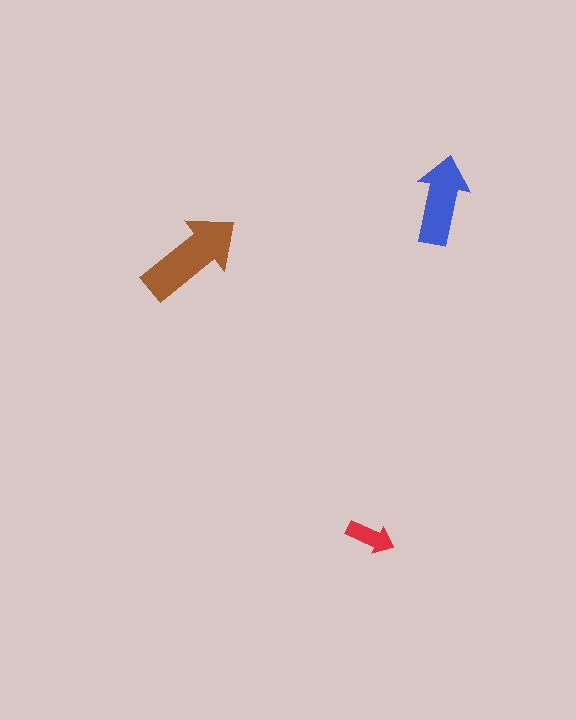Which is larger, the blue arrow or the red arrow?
The blue one.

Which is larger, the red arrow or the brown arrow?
The brown one.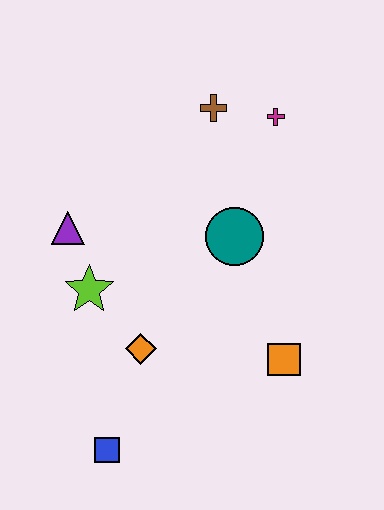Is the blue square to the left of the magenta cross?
Yes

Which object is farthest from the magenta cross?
The blue square is farthest from the magenta cross.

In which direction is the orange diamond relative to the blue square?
The orange diamond is above the blue square.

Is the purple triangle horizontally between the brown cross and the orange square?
No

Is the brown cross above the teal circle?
Yes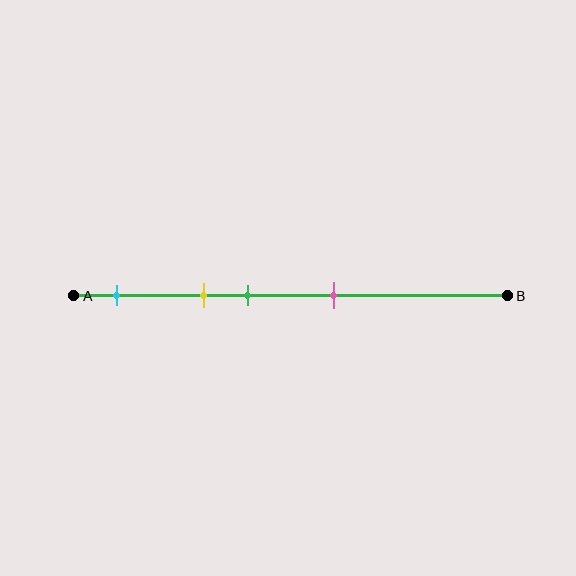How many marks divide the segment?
There are 4 marks dividing the segment.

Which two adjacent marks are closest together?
The yellow and green marks are the closest adjacent pair.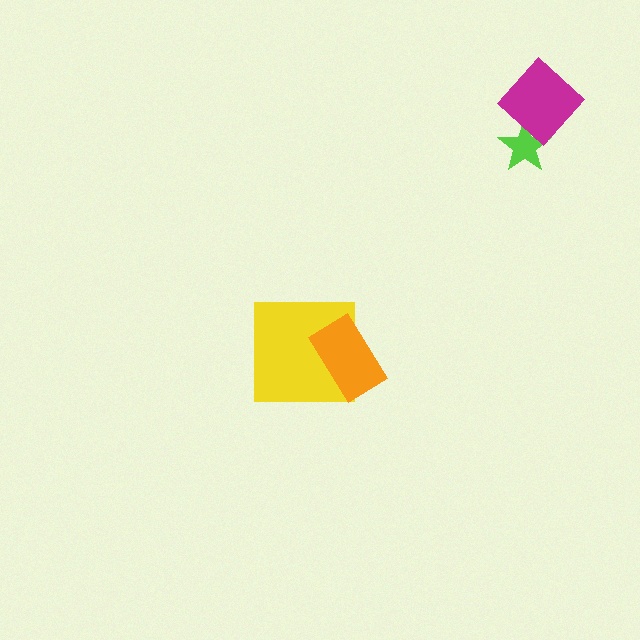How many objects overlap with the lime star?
1 object overlaps with the lime star.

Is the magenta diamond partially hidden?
No, no other shape covers it.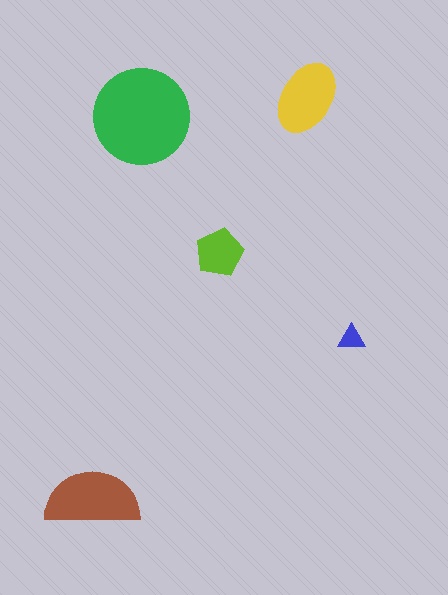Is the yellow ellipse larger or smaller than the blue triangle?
Larger.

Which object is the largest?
The green circle.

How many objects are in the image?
There are 5 objects in the image.